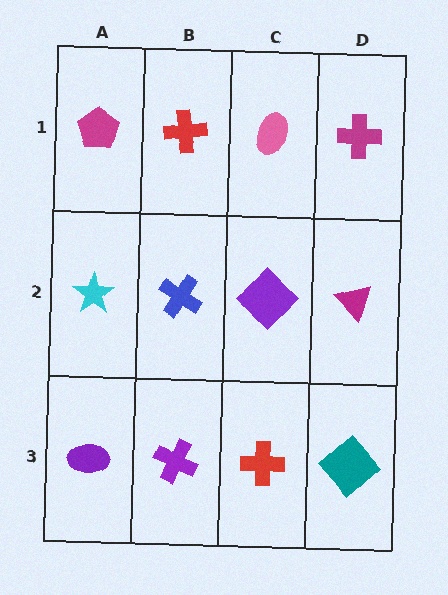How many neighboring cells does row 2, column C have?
4.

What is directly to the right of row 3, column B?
A red cross.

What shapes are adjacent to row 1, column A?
A cyan star (row 2, column A), a red cross (row 1, column B).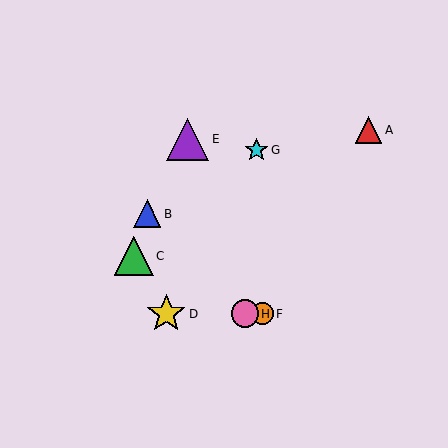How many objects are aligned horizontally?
3 objects (D, F, H) are aligned horizontally.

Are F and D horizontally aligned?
Yes, both are at y≈314.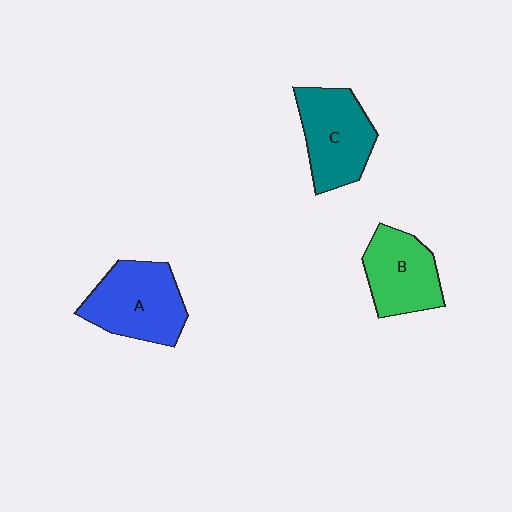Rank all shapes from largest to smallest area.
From largest to smallest: A (blue), C (teal), B (green).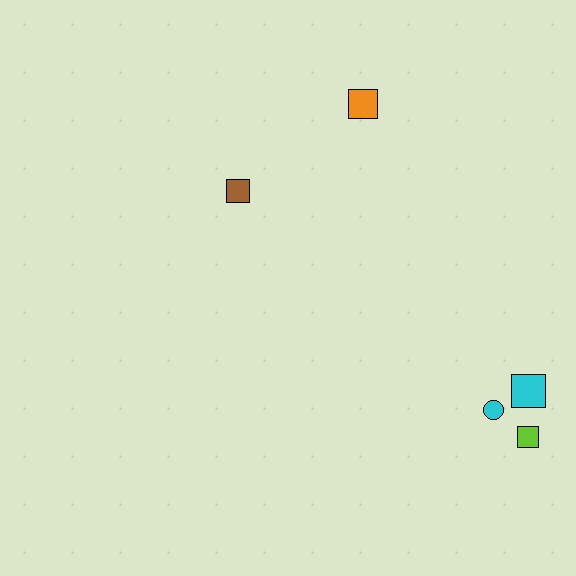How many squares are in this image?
There are 4 squares.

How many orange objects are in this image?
There is 1 orange object.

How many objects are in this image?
There are 5 objects.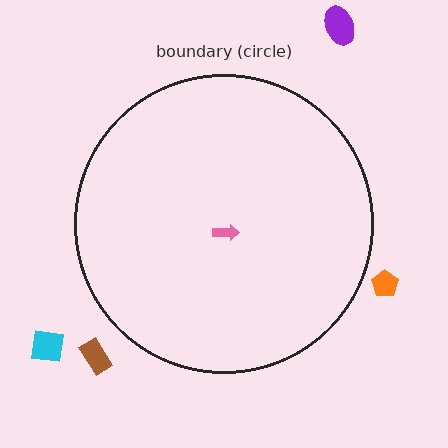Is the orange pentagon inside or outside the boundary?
Outside.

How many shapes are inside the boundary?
1 inside, 4 outside.